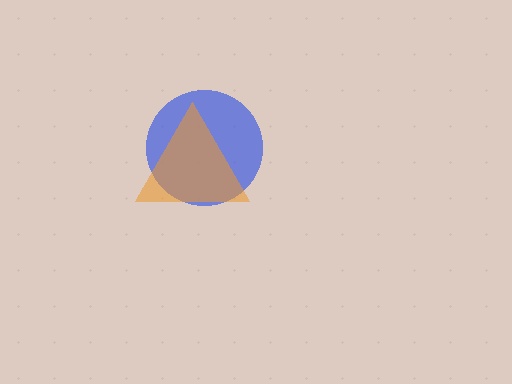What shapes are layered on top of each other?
The layered shapes are: a blue circle, an orange triangle.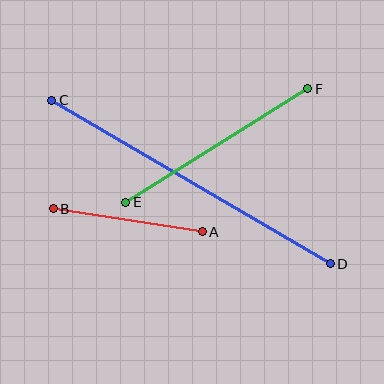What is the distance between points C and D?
The distance is approximately 323 pixels.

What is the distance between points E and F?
The distance is approximately 215 pixels.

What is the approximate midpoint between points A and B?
The midpoint is at approximately (128, 220) pixels.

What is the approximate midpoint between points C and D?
The midpoint is at approximately (191, 182) pixels.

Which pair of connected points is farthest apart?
Points C and D are farthest apart.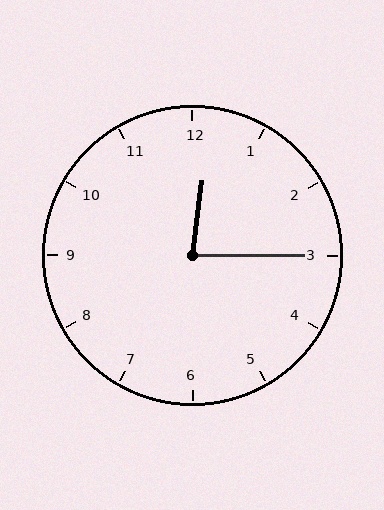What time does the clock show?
12:15.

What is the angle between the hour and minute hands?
Approximately 82 degrees.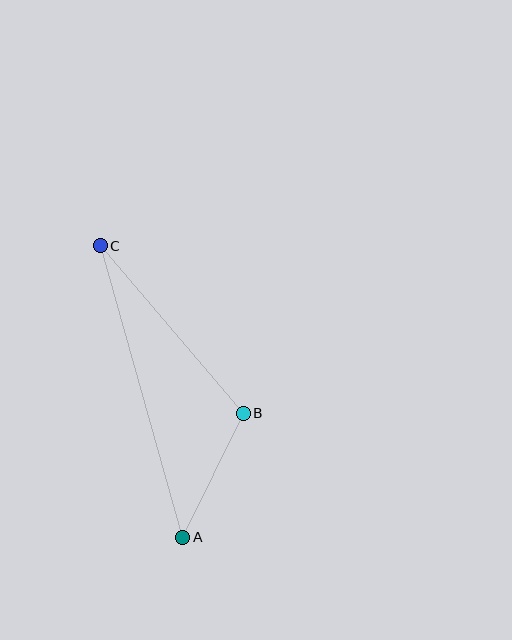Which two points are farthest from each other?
Points A and C are farthest from each other.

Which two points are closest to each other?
Points A and B are closest to each other.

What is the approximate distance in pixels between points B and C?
The distance between B and C is approximately 220 pixels.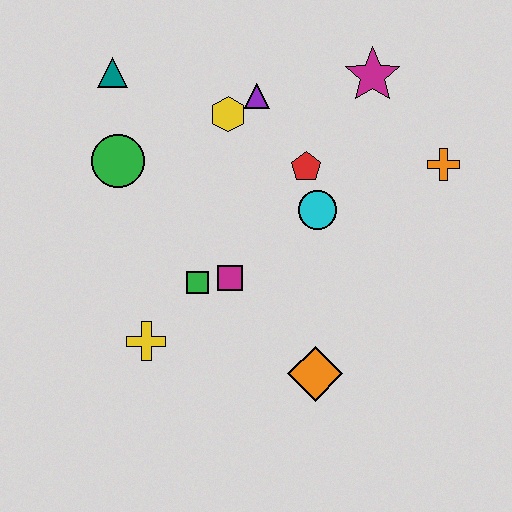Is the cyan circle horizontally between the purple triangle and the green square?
No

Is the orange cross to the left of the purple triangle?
No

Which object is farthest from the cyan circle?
The teal triangle is farthest from the cyan circle.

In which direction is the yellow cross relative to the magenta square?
The yellow cross is to the left of the magenta square.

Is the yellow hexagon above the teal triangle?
No